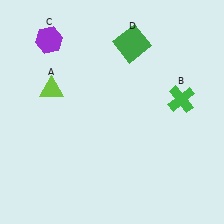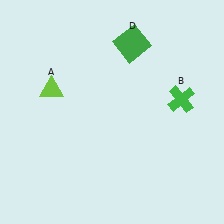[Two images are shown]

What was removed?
The purple hexagon (C) was removed in Image 2.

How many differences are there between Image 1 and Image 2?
There is 1 difference between the two images.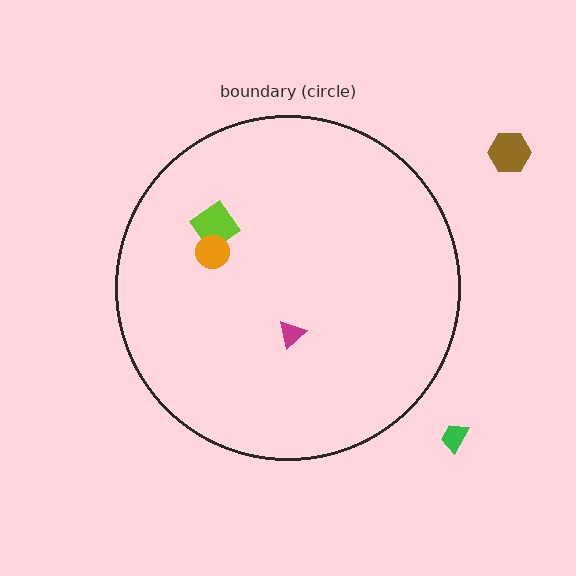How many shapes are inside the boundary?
3 inside, 2 outside.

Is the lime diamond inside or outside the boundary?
Inside.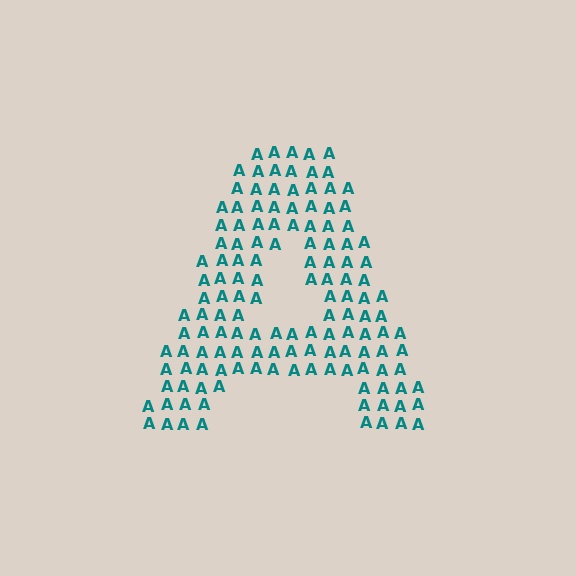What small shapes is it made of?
It is made of small letter A's.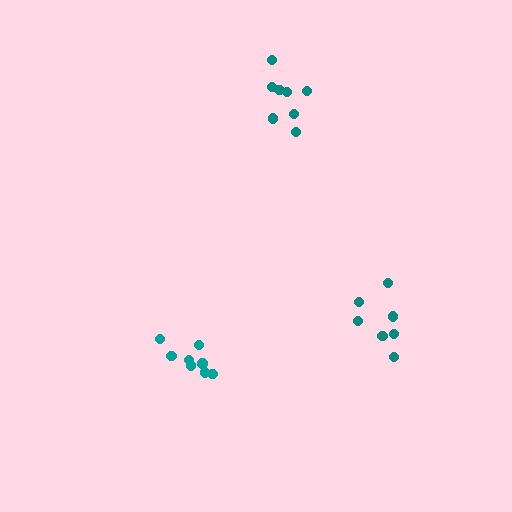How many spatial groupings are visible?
There are 3 spatial groupings.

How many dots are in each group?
Group 1: 7 dots, Group 2: 8 dots, Group 3: 8 dots (23 total).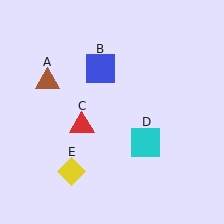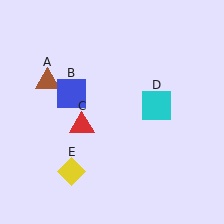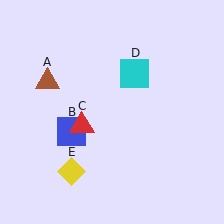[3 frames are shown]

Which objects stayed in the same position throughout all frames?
Brown triangle (object A) and red triangle (object C) and yellow diamond (object E) remained stationary.